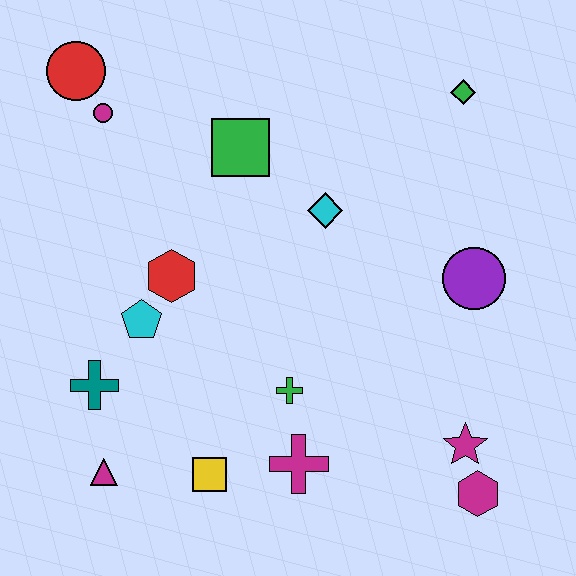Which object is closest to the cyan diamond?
The green square is closest to the cyan diamond.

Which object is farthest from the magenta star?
The red circle is farthest from the magenta star.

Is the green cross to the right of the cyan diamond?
No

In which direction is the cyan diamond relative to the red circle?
The cyan diamond is to the right of the red circle.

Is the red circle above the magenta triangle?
Yes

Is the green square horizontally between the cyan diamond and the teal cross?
Yes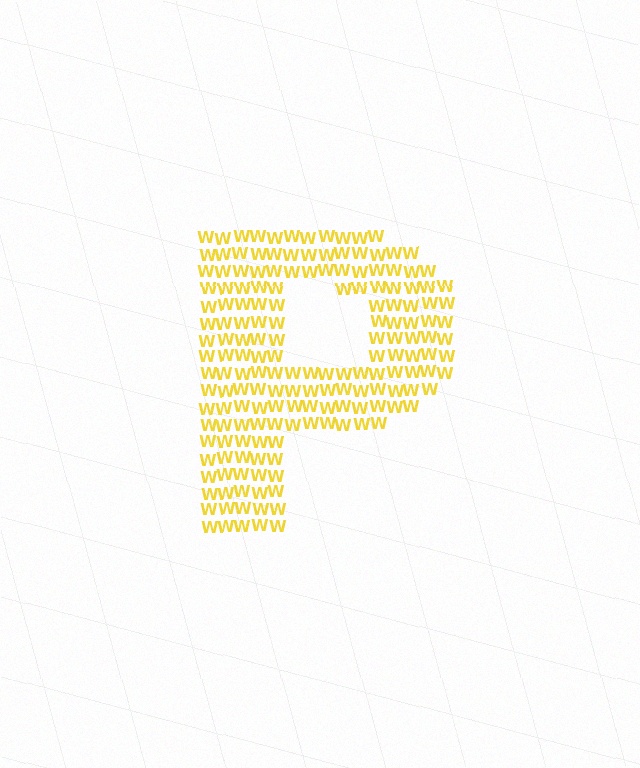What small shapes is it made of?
It is made of small letter W's.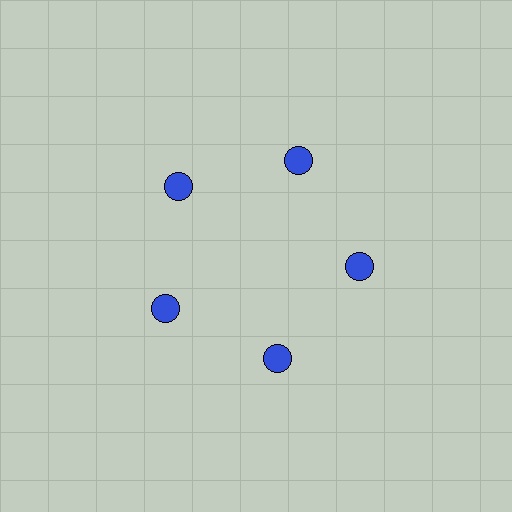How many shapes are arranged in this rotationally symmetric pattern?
There are 5 shapes, arranged in 5 groups of 1.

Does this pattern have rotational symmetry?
Yes, this pattern has 5-fold rotational symmetry. It looks the same after rotating 72 degrees around the center.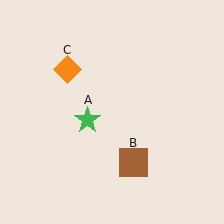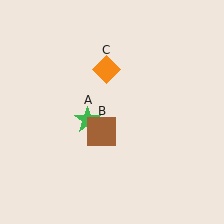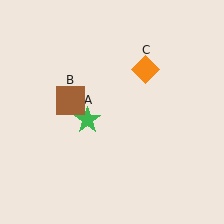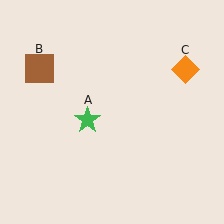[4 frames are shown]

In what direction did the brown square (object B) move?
The brown square (object B) moved up and to the left.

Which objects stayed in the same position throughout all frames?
Green star (object A) remained stationary.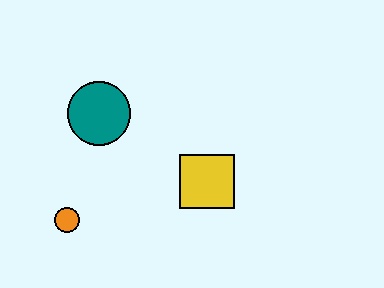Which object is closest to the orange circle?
The teal circle is closest to the orange circle.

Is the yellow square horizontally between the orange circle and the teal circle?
No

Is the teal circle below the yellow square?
No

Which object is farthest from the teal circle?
The yellow square is farthest from the teal circle.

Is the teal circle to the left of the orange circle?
No